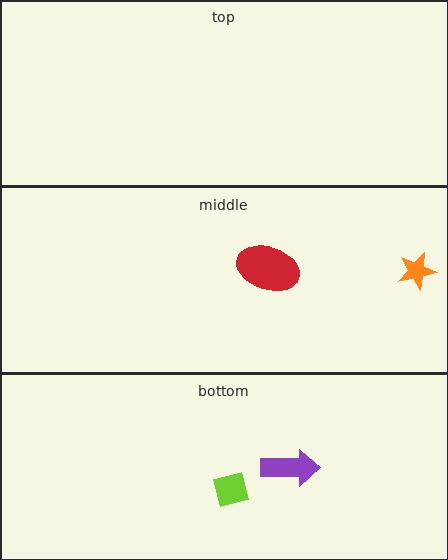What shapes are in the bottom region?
The lime square, the purple arrow.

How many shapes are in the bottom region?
2.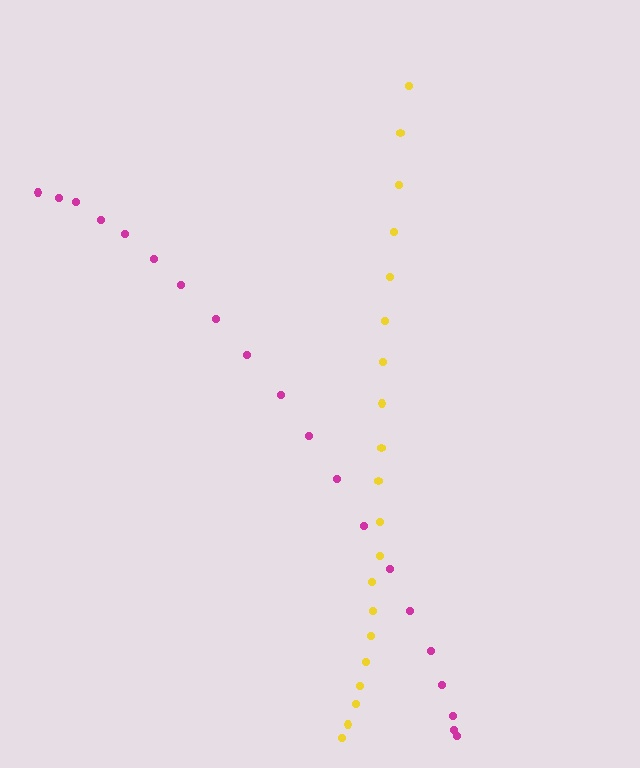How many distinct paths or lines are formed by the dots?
There are 2 distinct paths.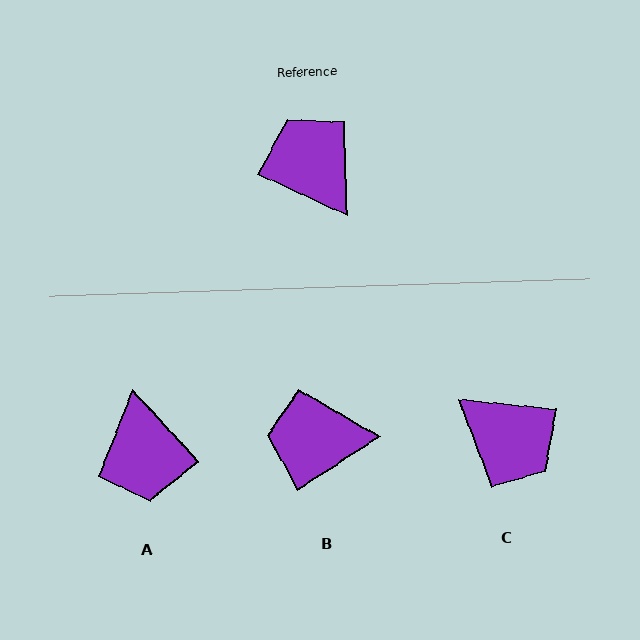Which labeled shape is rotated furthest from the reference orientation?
C, about 162 degrees away.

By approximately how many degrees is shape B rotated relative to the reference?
Approximately 57 degrees counter-clockwise.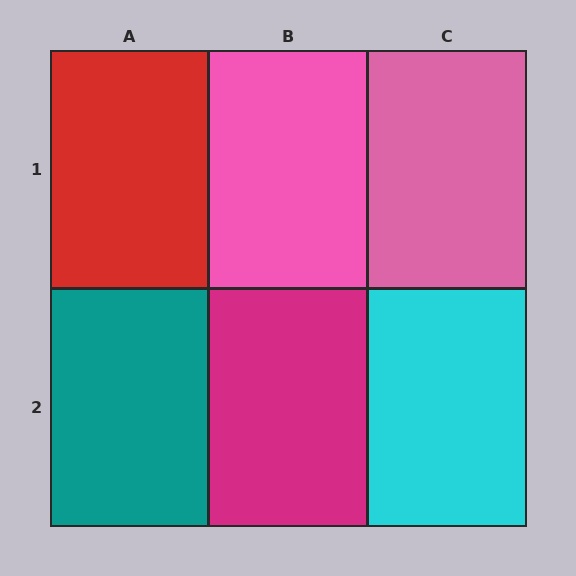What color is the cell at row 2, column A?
Teal.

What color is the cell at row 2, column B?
Magenta.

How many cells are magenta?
1 cell is magenta.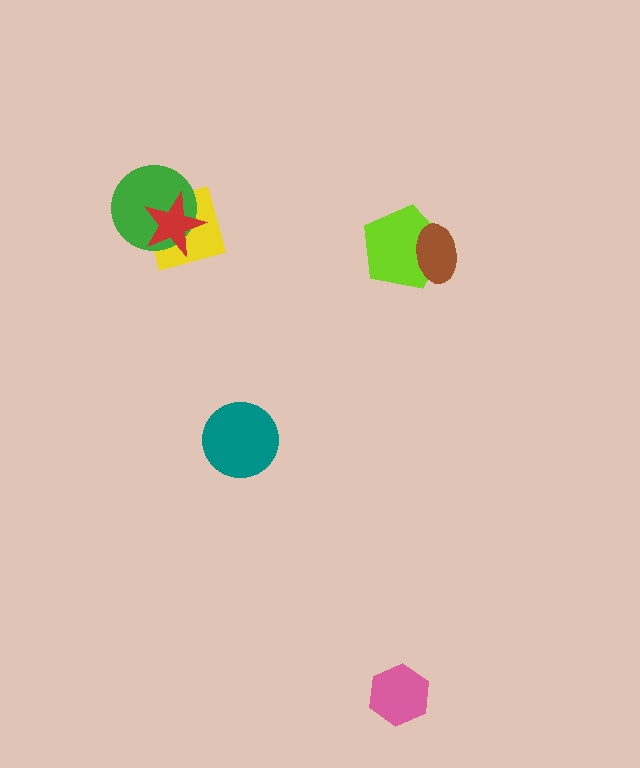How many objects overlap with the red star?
2 objects overlap with the red star.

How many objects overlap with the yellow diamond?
2 objects overlap with the yellow diamond.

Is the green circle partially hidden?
Yes, it is partially covered by another shape.